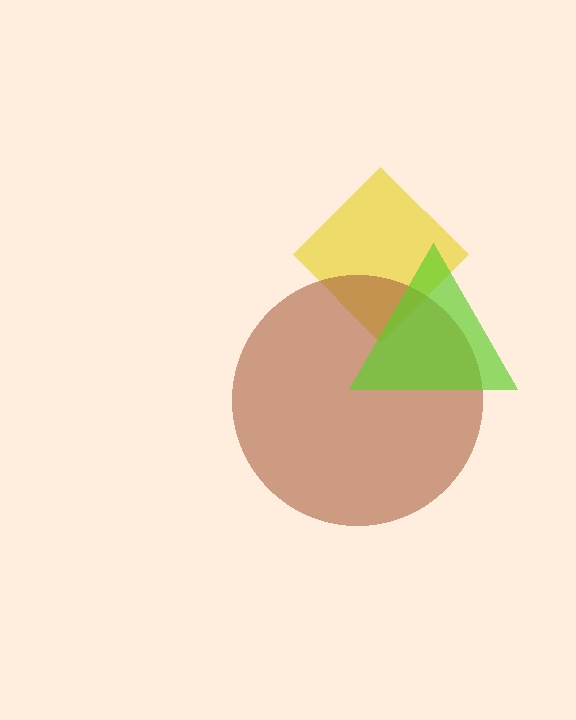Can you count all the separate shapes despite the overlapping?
Yes, there are 3 separate shapes.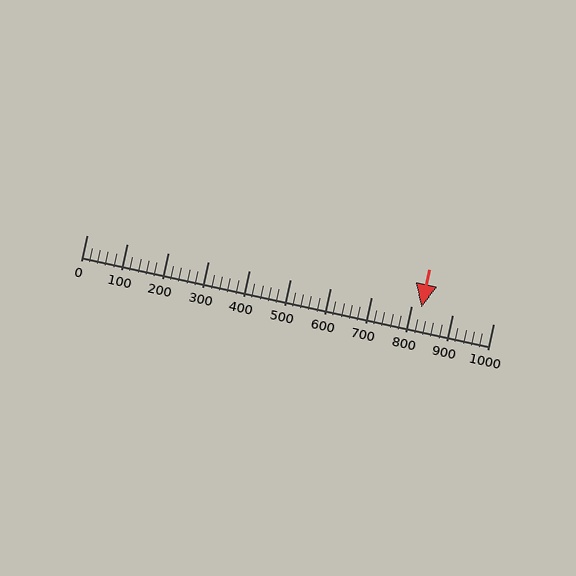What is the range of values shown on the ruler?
The ruler shows values from 0 to 1000.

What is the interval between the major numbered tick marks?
The major tick marks are spaced 100 units apart.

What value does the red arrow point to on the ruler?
The red arrow points to approximately 823.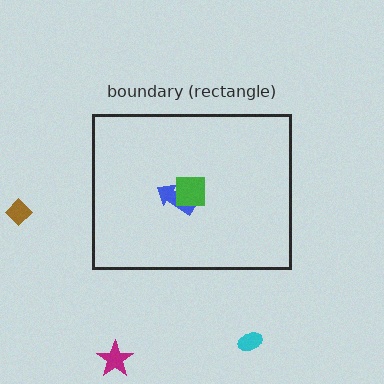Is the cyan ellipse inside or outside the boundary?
Outside.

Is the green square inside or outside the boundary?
Inside.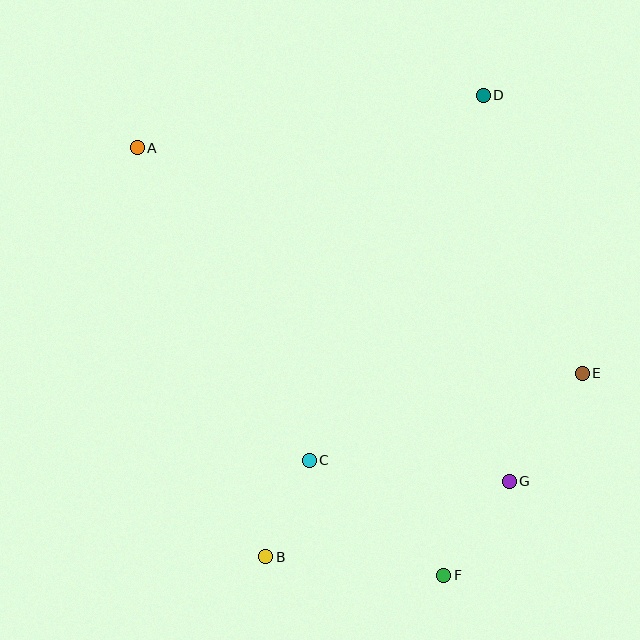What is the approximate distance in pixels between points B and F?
The distance between B and F is approximately 179 pixels.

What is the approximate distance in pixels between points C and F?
The distance between C and F is approximately 177 pixels.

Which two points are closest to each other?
Points B and C are closest to each other.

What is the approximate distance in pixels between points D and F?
The distance between D and F is approximately 481 pixels.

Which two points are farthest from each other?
Points A and F are farthest from each other.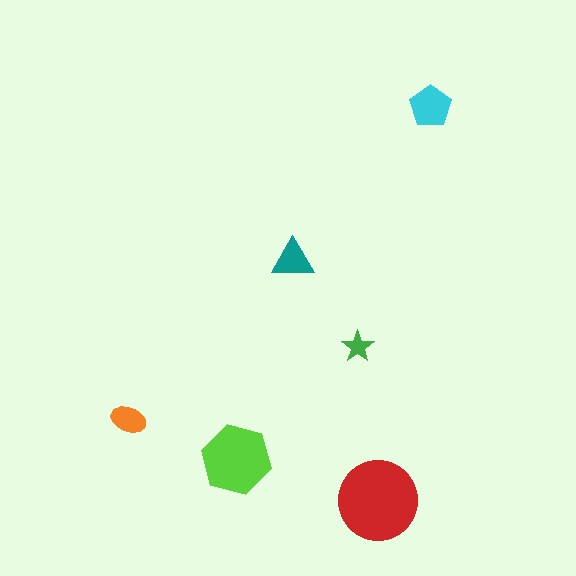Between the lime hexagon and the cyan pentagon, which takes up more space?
The lime hexagon.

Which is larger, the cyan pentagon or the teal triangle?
The cyan pentagon.